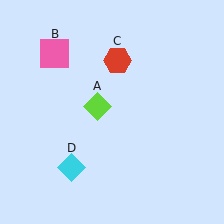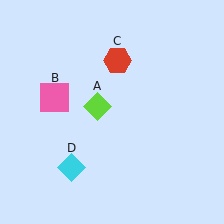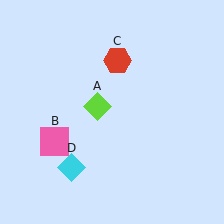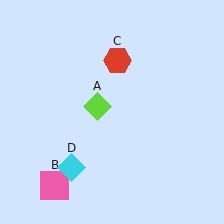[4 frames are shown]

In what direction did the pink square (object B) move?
The pink square (object B) moved down.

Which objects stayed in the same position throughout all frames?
Lime diamond (object A) and red hexagon (object C) and cyan diamond (object D) remained stationary.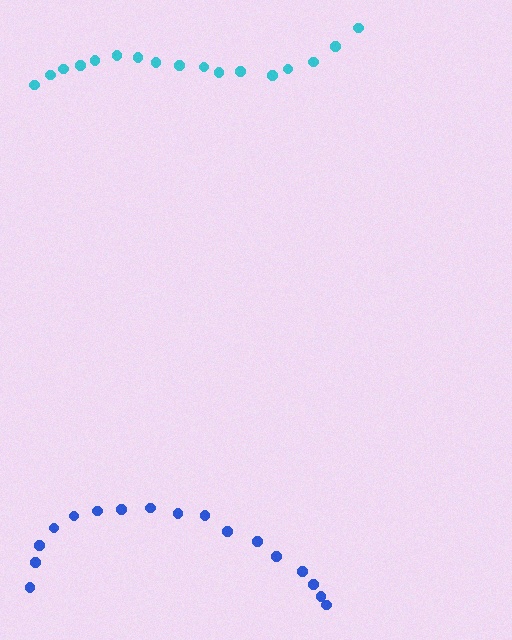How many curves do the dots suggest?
There are 2 distinct paths.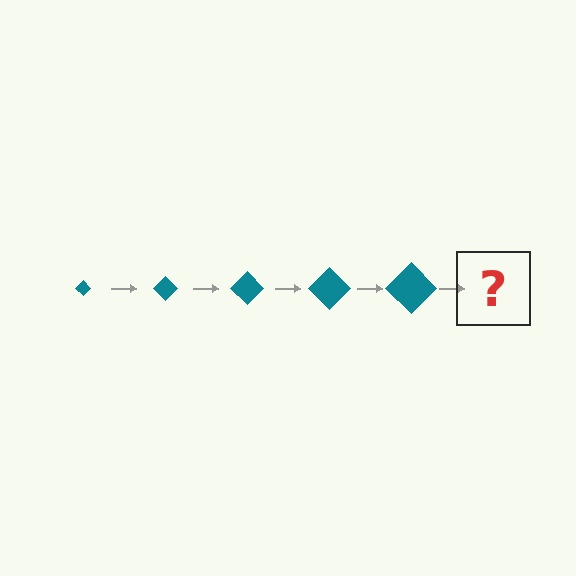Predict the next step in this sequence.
The next step is a teal diamond, larger than the previous one.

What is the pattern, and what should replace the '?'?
The pattern is that the diamond gets progressively larger each step. The '?' should be a teal diamond, larger than the previous one.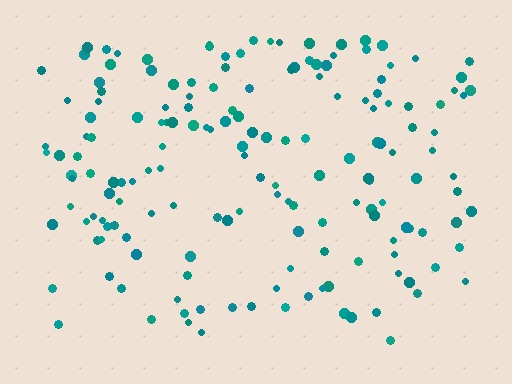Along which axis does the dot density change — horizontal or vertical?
Vertical.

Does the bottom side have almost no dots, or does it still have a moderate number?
Still a moderate number, just noticeably fewer than the top.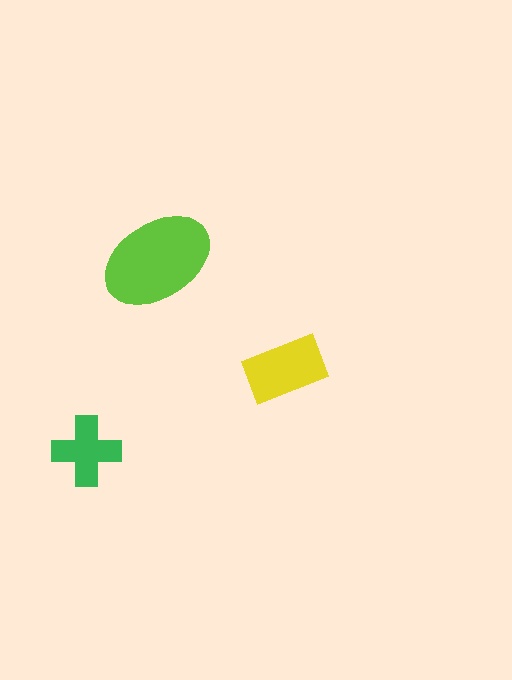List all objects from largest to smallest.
The lime ellipse, the yellow rectangle, the green cross.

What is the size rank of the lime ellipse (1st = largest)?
1st.